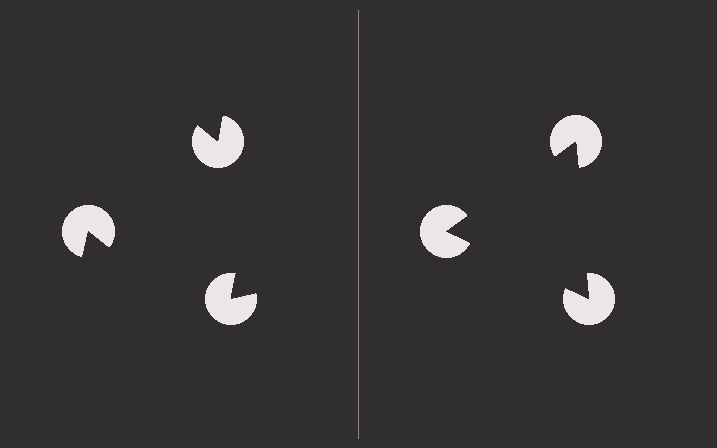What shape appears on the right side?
An illusory triangle.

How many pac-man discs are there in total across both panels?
6 — 3 on each side.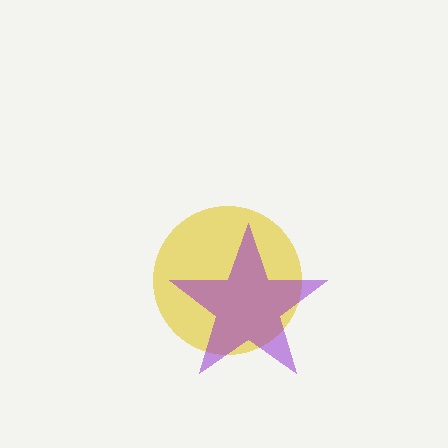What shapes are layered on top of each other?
The layered shapes are: a yellow circle, a purple star.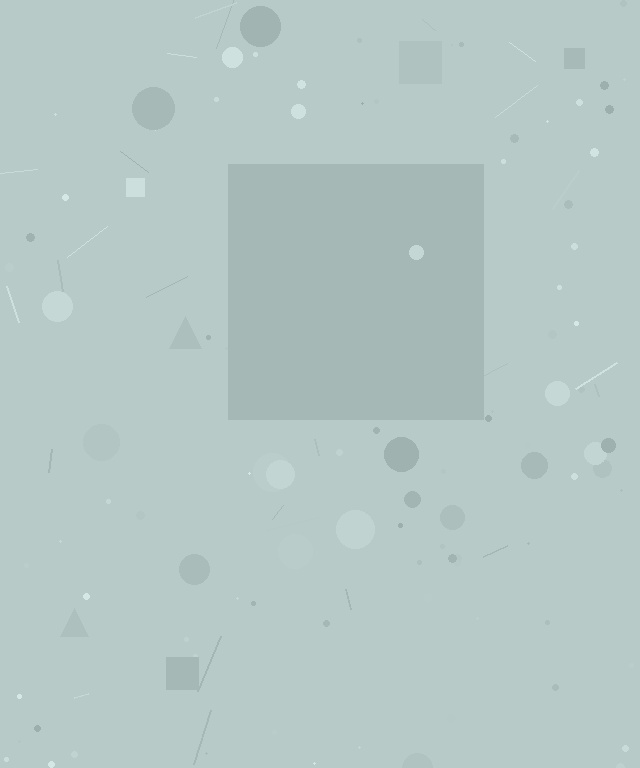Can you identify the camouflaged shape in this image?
The camouflaged shape is a square.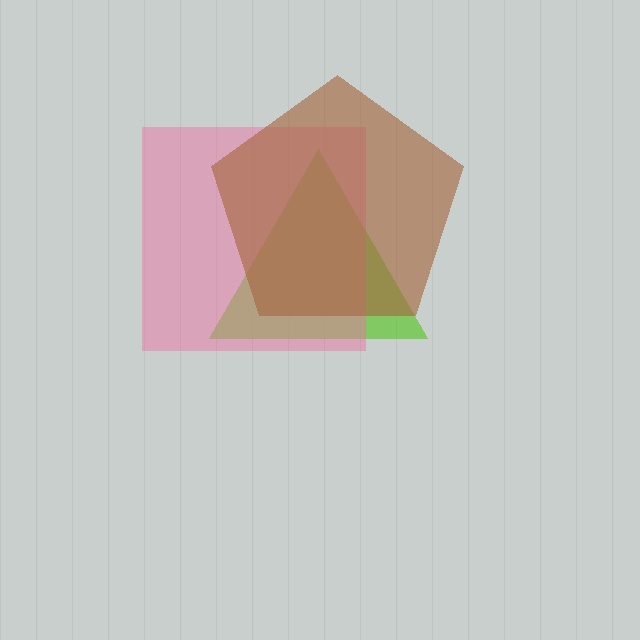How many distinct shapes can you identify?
There are 3 distinct shapes: a lime triangle, a pink square, a brown pentagon.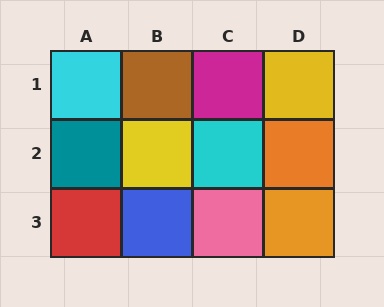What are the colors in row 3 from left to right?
Red, blue, pink, orange.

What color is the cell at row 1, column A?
Cyan.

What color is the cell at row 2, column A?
Teal.